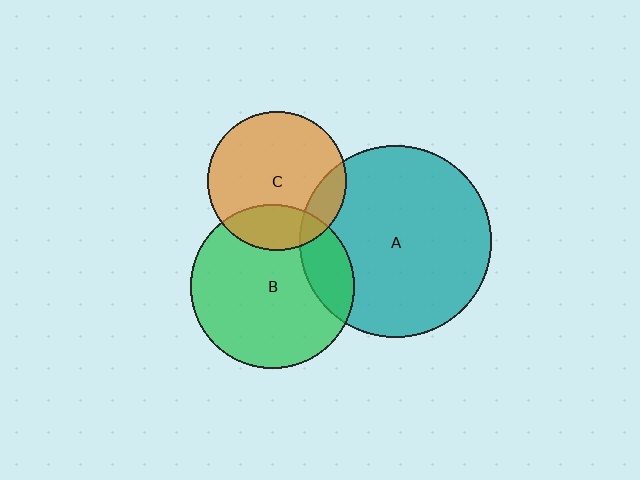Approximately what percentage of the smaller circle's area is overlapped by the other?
Approximately 20%.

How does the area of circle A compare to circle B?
Approximately 1.4 times.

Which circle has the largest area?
Circle A (teal).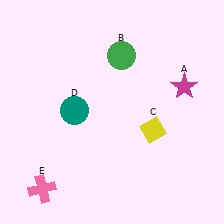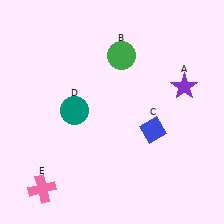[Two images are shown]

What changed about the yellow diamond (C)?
In Image 1, C is yellow. In Image 2, it changed to blue.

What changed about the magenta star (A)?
In Image 1, A is magenta. In Image 2, it changed to purple.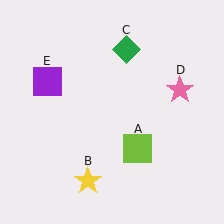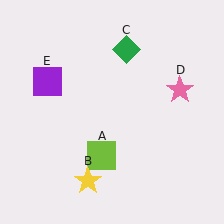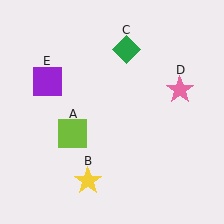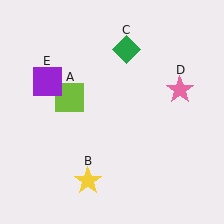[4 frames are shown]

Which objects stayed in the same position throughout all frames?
Yellow star (object B) and green diamond (object C) and pink star (object D) and purple square (object E) remained stationary.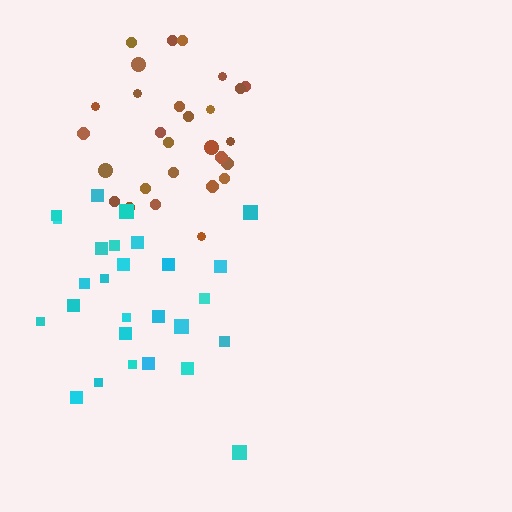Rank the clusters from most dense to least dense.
cyan, brown.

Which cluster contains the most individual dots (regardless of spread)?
Brown (28).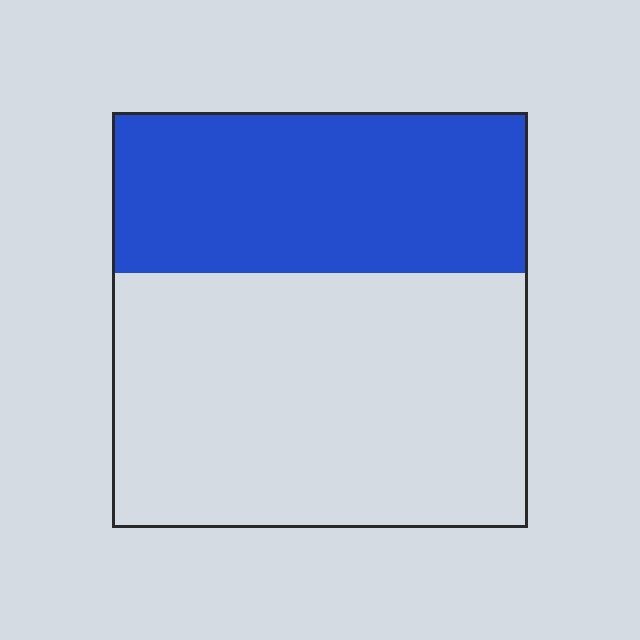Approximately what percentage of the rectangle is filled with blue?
Approximately 40%.